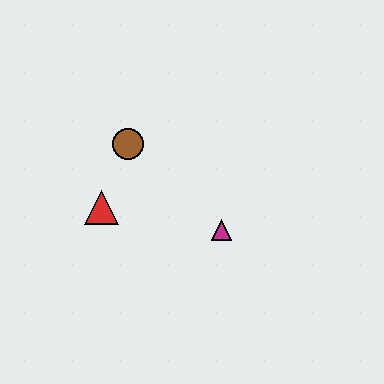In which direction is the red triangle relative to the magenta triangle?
The red triangle is to the left of the magenta triangle.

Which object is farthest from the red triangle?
The magenta triangle is farthest from the red triangle.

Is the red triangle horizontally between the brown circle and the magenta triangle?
No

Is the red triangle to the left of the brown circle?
Yes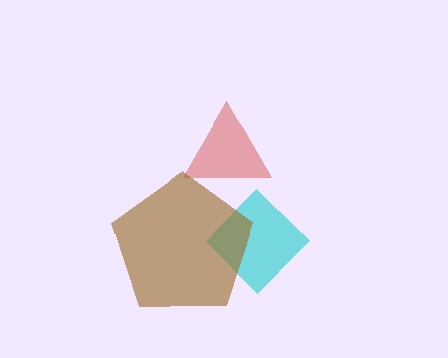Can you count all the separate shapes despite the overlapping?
Yes, there are 3 separate shapes.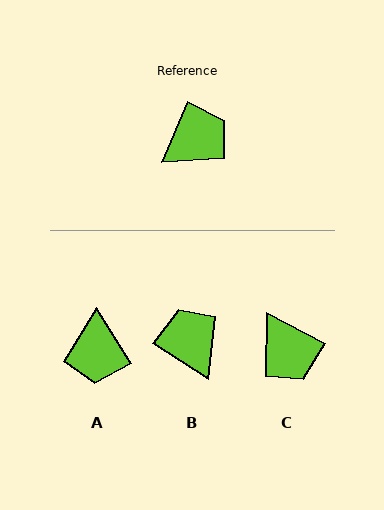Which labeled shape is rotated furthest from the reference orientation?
A, about 125 degrees away.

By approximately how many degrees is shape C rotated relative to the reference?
Approximately 94 degrees clockwise.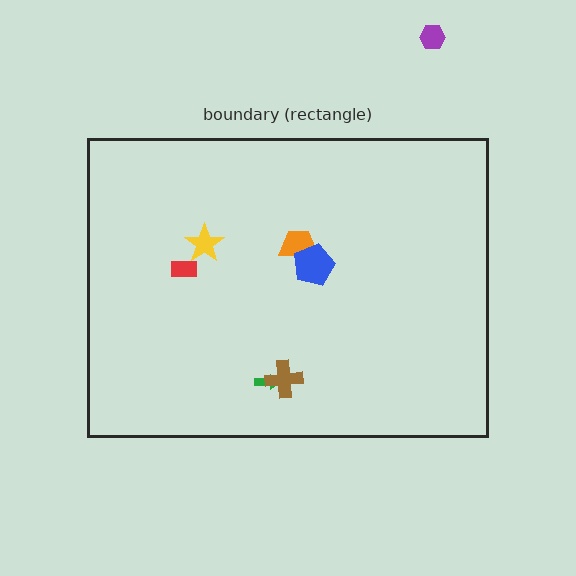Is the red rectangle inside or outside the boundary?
Inside.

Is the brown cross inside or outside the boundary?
Inside.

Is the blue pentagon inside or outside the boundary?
Inside.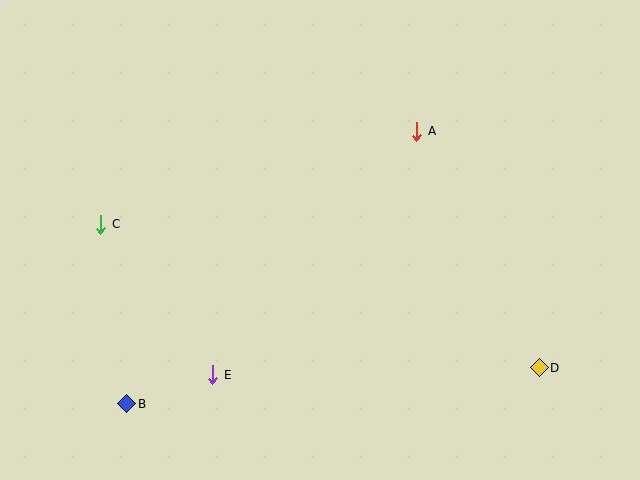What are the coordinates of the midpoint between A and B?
The midpoint between A and B is at (272, 268).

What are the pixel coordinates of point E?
Point E is at (213, 375).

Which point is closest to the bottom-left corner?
Point B is closest to the bottom-left corner.